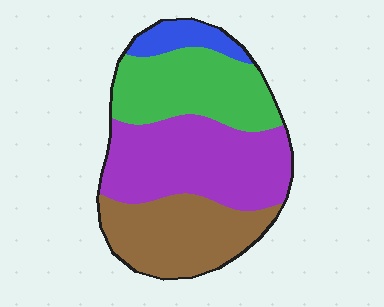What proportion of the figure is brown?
Brown takes up about one quarter (1/4) of the figure.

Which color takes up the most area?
Purple, at roughly 35%.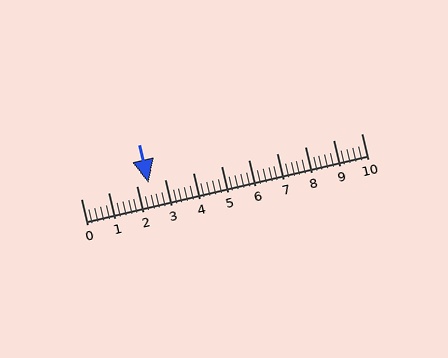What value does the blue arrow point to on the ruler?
The blue arrow points to approximately 2.4.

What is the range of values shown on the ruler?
The ruler shows values from 0 to 10.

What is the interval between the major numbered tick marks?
The major tick marks are spaced 1 units apart.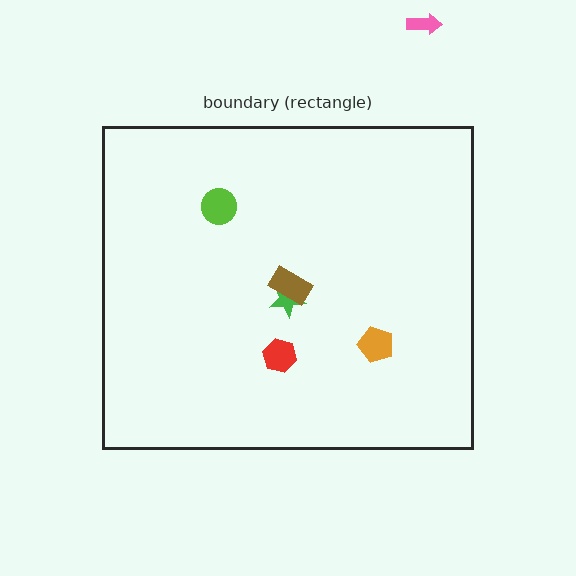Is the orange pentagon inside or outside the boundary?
Inside.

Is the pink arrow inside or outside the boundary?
Outside.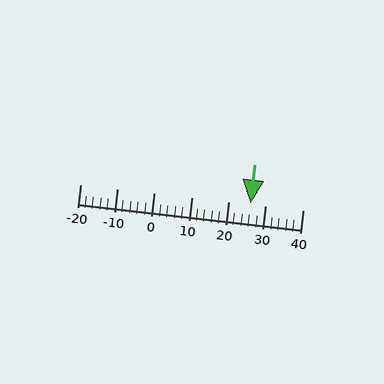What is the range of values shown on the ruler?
The ruler shows values from -20 to 40.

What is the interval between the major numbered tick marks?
The major tick marks are spaced 10 units apart.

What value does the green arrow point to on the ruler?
The green arrow points to approximately 26.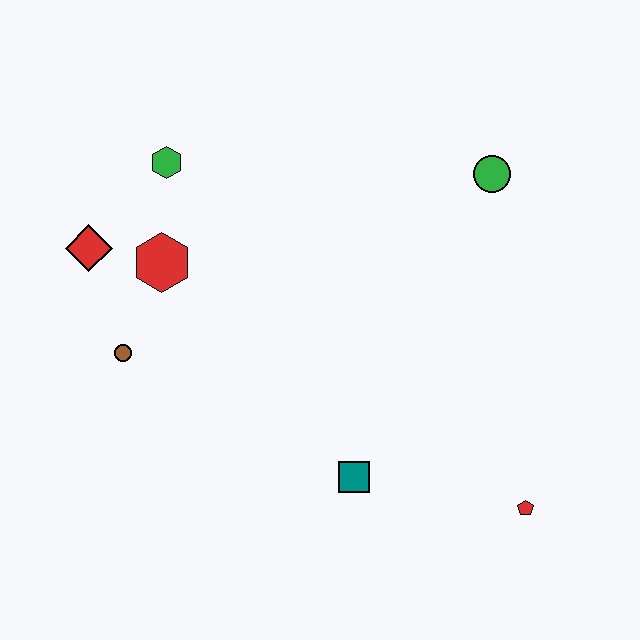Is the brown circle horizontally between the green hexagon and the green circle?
No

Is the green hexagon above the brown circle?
Yes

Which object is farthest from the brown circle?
The red pentagon is farthest from the brown circle.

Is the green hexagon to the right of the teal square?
No